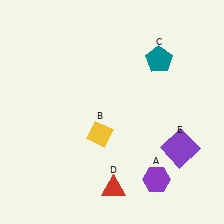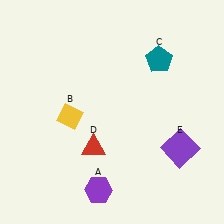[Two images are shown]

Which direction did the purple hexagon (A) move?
The purple hexagon (A) moved left.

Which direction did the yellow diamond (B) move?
The yellow diamond (B) moved left.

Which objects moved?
The objects that moved are: the purple hexagon (A), the yellow diamond (B), the red triangle (D).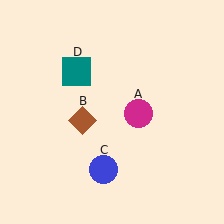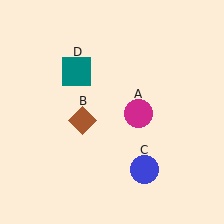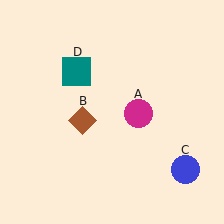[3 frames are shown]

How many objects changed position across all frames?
1 object changed position: blue circle (object C).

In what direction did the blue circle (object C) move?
The blue circle (object C) moved right.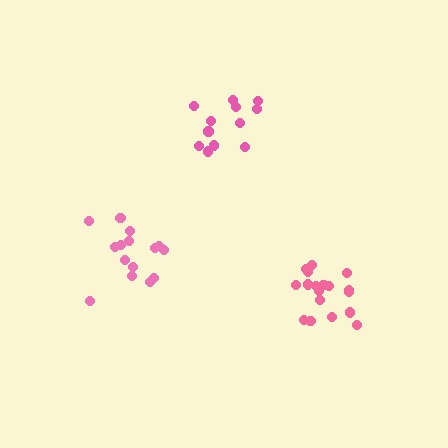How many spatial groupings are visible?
There are 3 spatial groupings.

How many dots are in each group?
Group 1: 19 dots, Group 2: 15 dots, Group 3: 13 dots (47 total).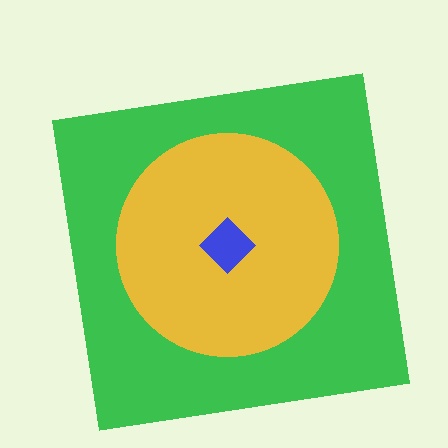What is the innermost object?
The blue diamond.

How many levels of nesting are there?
3.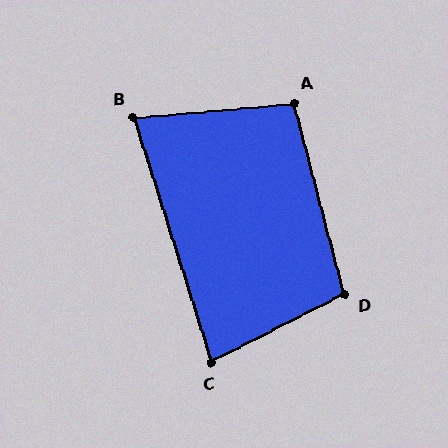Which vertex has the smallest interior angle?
B, at approximately 77 degrees.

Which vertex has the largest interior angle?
D, at approximately 103 degrees.